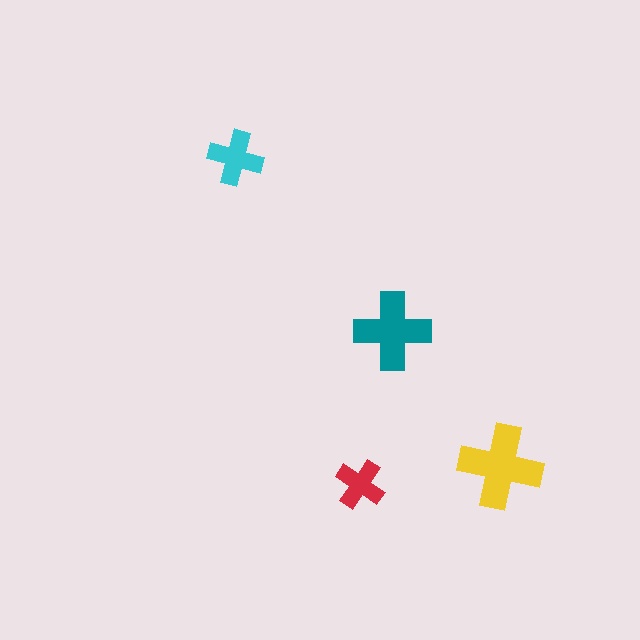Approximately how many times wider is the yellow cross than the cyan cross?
About 1.5 times wider.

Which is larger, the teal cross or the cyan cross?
The teal one.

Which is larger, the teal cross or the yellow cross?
The yellow one.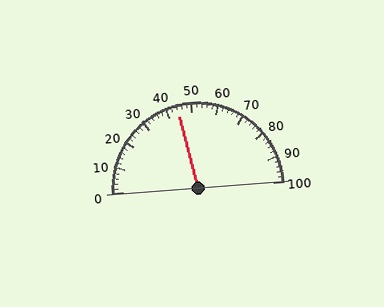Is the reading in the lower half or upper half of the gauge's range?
The reading is in the lower half of the range (0 to 100).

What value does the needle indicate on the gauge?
The needle indicates approximately 44.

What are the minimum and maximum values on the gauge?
The gauge ranges from 0 to 100.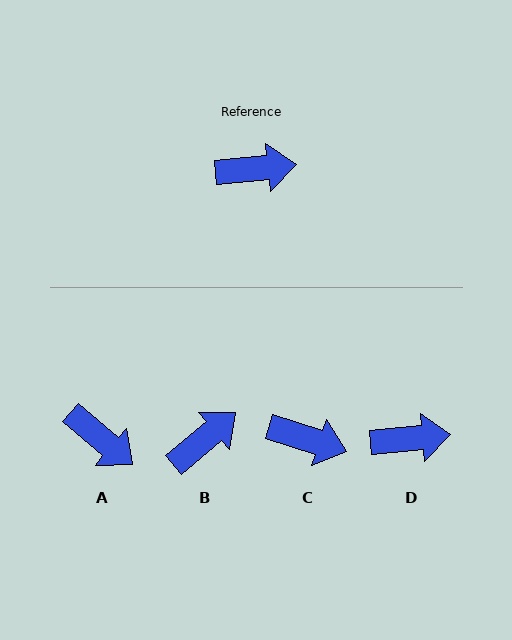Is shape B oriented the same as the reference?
No, it is off by about 34 degrees.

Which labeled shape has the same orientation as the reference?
D.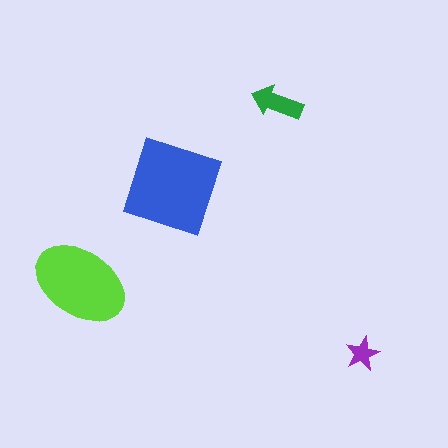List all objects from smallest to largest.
The purple star, the green arrow, the lime ellipse, the blue square.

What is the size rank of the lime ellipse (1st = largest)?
2nd.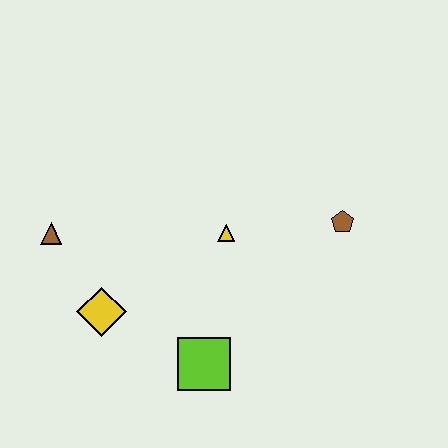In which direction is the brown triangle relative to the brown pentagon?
The brown triangle is to the left of the brown pentagon.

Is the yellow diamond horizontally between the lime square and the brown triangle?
Yes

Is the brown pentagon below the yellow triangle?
No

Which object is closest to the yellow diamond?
The brown triangle is closest to the yellow diamond.